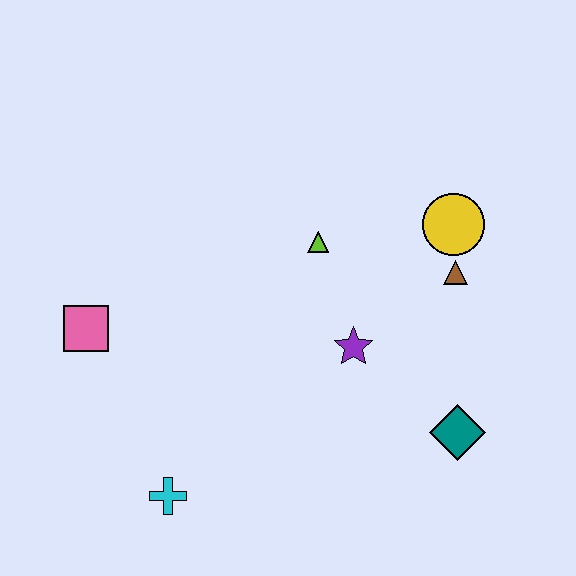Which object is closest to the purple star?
The lime triangle is closest to the purple star.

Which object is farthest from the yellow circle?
The cyan cross is farthest from the yellow circle.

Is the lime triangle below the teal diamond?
No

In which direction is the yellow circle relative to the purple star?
The yellow circle is above the purple star.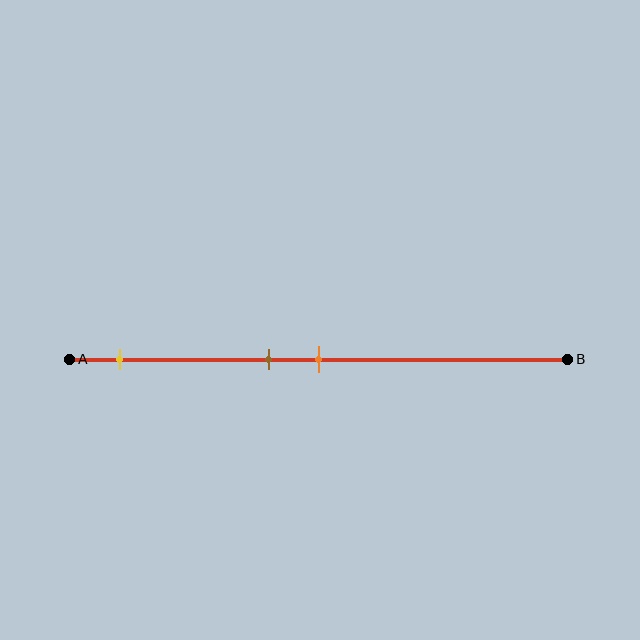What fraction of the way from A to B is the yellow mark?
The yellow mark is approximately 10% (0.1) of the way from A to B.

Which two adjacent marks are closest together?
The brown and orange marks are the closest adjacent pair.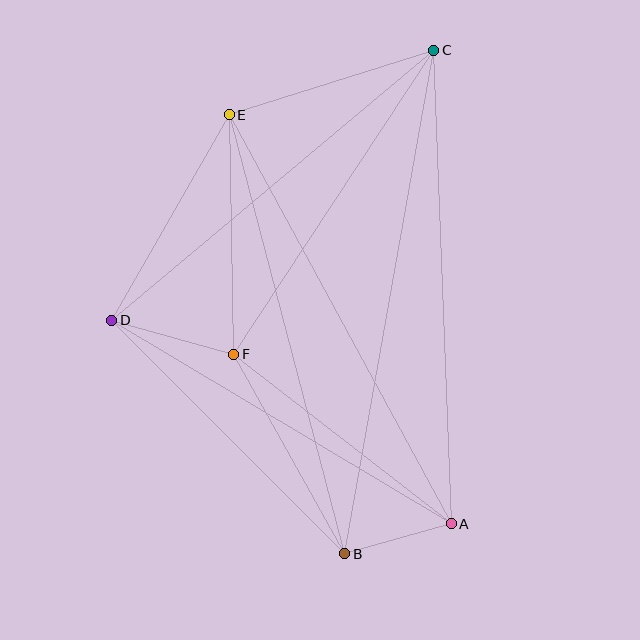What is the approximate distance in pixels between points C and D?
The distance between C and D is approximately 420 pixels.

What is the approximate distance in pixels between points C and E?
The distance between C and E is approximately 215 pixels.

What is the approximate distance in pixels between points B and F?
The distance between B and F is approximately 228 pixels.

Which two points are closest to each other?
Points A and B are closest to each other.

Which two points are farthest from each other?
Points B and C are farthest from each other.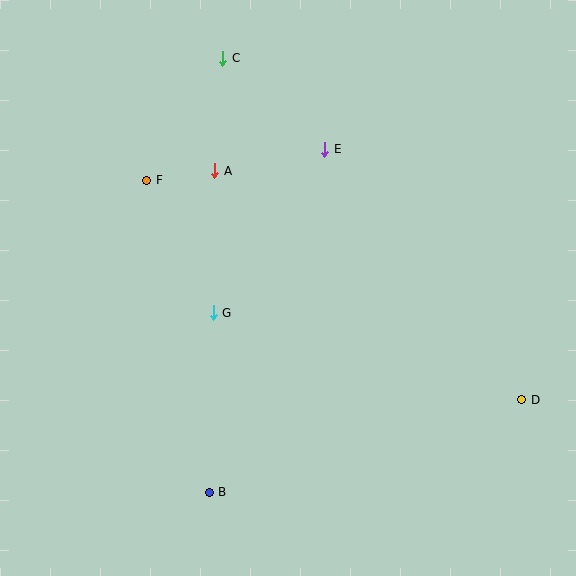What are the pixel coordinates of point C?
Point C is at (223, 58).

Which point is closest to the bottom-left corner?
Point B is closest to the bottom-left corner.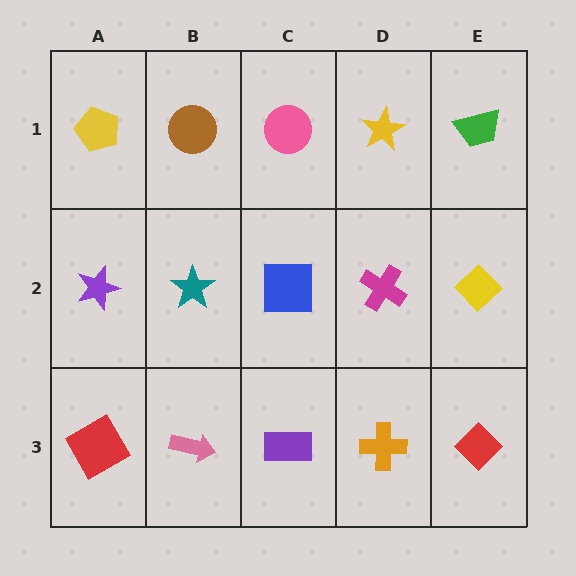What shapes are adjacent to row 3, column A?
A purple star (row 2, column A), a pink arrow (row 3, column B).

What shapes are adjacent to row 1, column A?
A purple star (row 2, column A), a brown circle (row 1, column B).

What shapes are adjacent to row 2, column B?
A brown circle (row 1, column B), a pink arrow (row 3, column B), a purple star (row 2, column A), a blue square (row 2, column C).